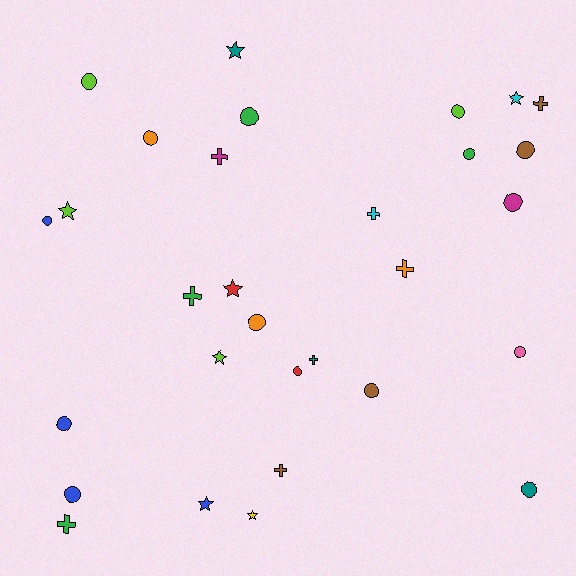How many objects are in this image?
There are 30 objects.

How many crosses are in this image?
There are 8 crosses.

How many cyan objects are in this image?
There are 2 cyan objects.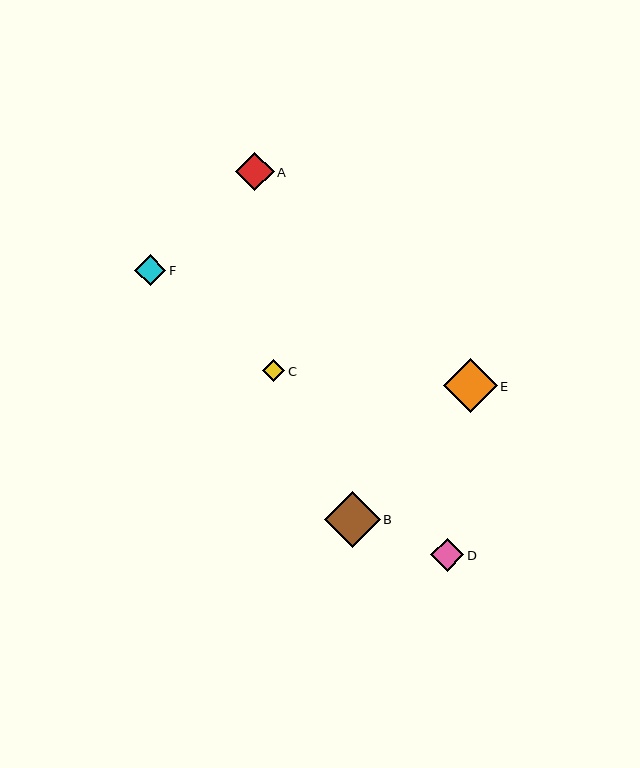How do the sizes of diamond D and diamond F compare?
Diamond D and diamond F are approximately the same size.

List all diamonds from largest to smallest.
From largest to smallest: B, E, A, D, F, C.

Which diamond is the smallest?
Diamond C is the smallest with a size of approximately 22 pixels.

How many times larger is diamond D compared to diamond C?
Diamond D is approximately 1.5 times the size of diamond C.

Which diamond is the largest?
Diamond B is the largest with a size of approximately 56 pixels.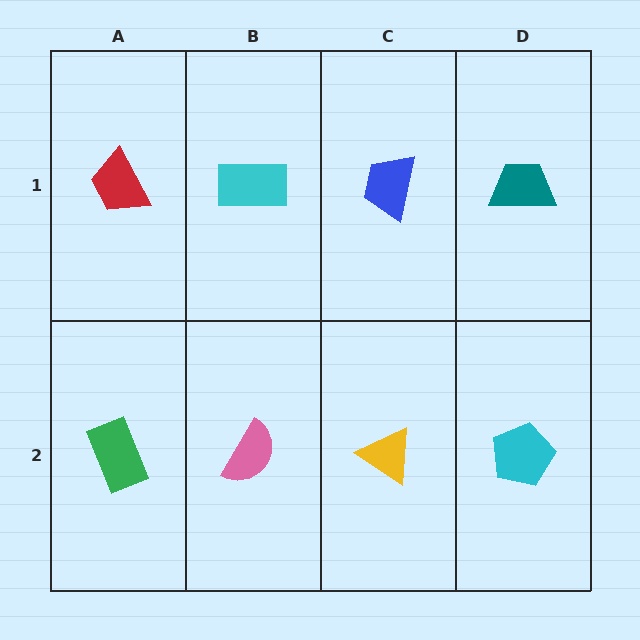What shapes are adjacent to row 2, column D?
A teal trapezoid (row 1, column D), a yellow triangle (row 2, column C).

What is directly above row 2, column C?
A blue trapezoid.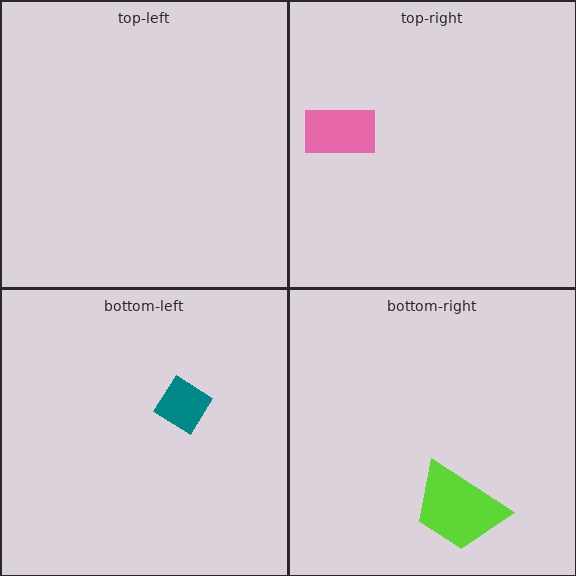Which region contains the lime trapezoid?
The bottom-right region.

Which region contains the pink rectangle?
The top-right region.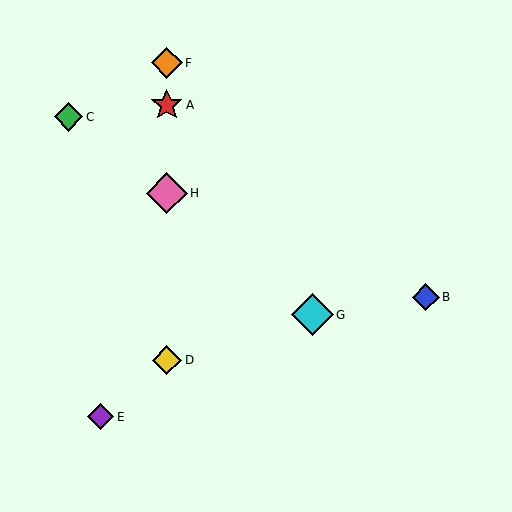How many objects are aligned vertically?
4 objects (A, D, F, H) are aligned vertically.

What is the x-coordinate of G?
Object G is at x≈312.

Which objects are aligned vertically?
Objects A, D, F, H are aligned vertically.